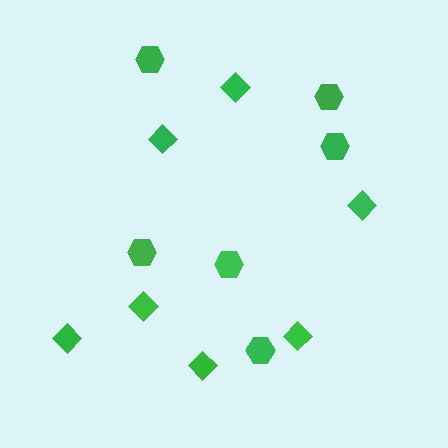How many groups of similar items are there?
There are 2 groups: one group of diamonds (7) and one group of hexagons (6).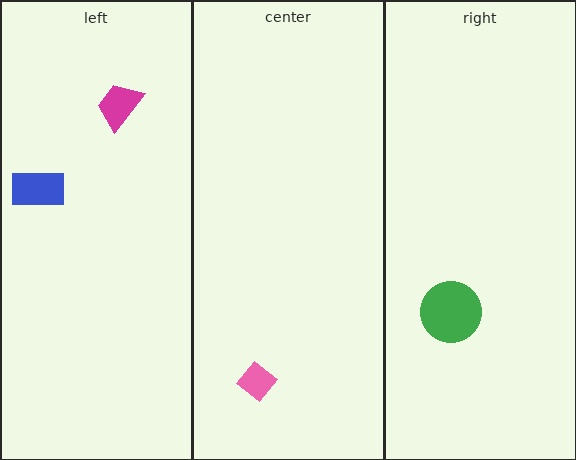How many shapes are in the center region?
1.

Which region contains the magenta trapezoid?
The left region.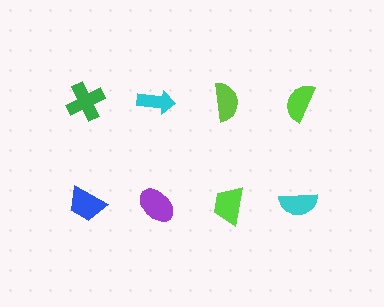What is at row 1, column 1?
A green cross.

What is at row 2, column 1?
A blue trapezoid.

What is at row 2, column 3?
A lime trapezoid.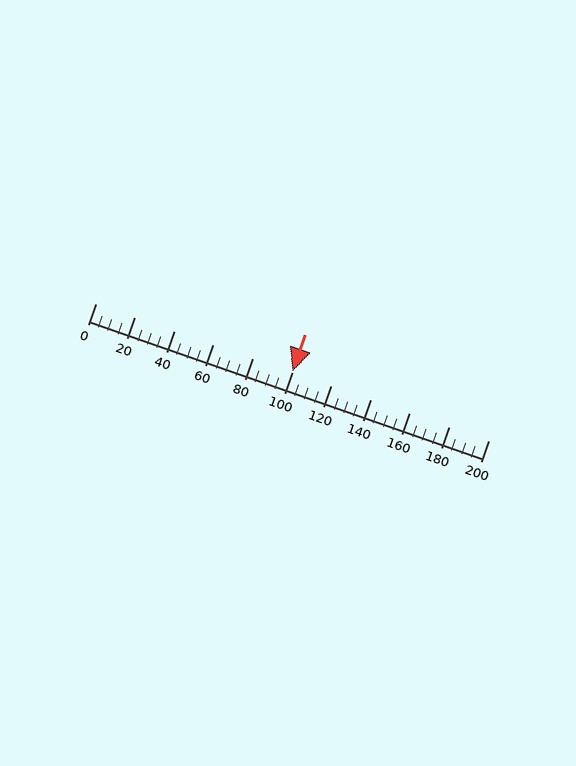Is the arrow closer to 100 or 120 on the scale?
The arrow is closer to 100.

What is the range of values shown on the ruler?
The ruler shows values from 0 to 200.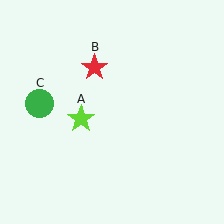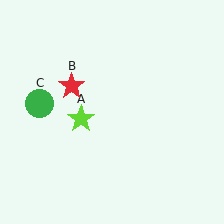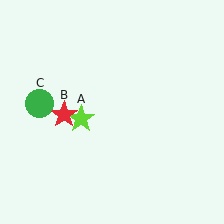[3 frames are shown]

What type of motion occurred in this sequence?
The red star (object B) rotated counterclockwise around the center of the scene.